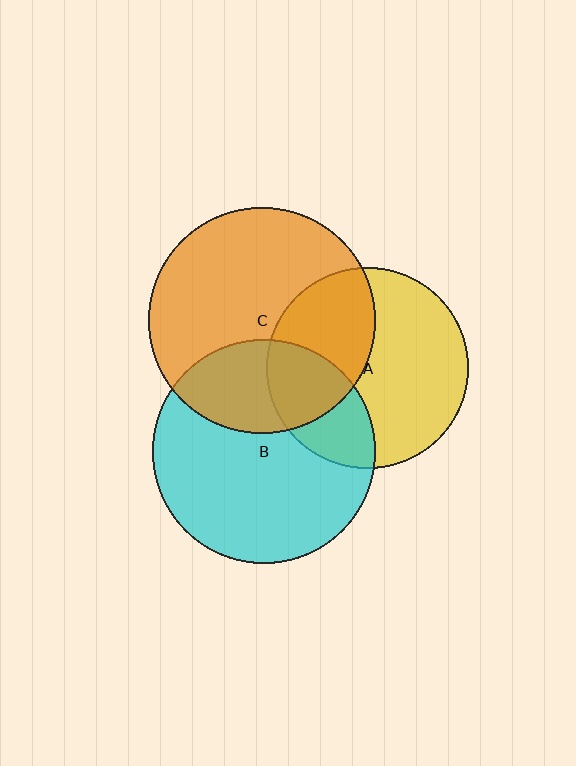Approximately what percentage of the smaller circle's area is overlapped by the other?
Approximately 40%.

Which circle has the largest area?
Circle C (orange).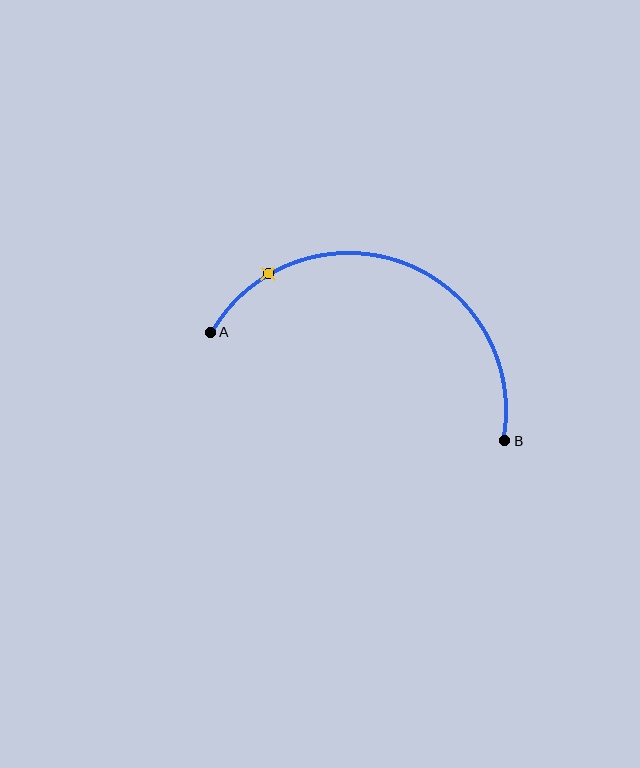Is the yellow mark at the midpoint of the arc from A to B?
No. The yellow mark lies on the arc but is closer to endpoint A. The arc midpoint would be at the point on the curve equidistant along the arc from both A and B.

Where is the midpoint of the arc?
The arc midpoint is the point on the curve farthest from the straight line joining A and B. It sits above that line.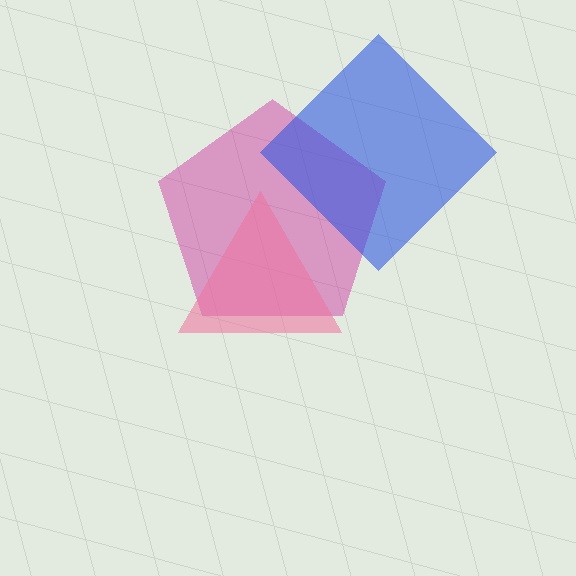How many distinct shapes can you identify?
There are 3 distinct shapes: a magenta pentagon, a pink triangle, a blue diamond.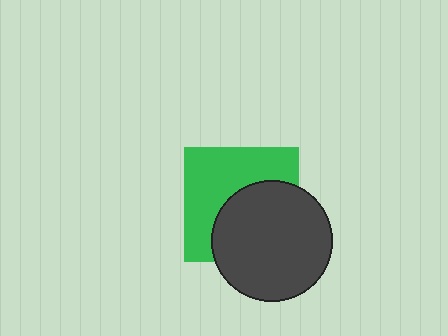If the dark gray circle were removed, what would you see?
You would see the complete green square.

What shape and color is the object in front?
The object in front is a dark gray circle.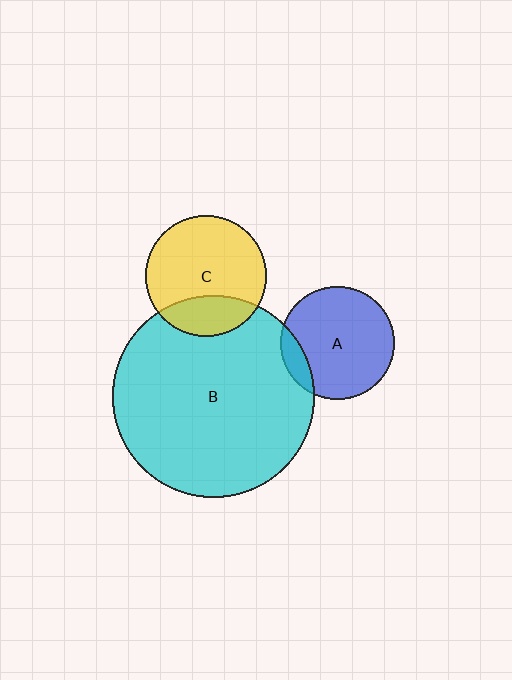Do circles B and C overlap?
Yes.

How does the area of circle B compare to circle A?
Approximately 3.2 times.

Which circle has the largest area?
Circle B (cyan).